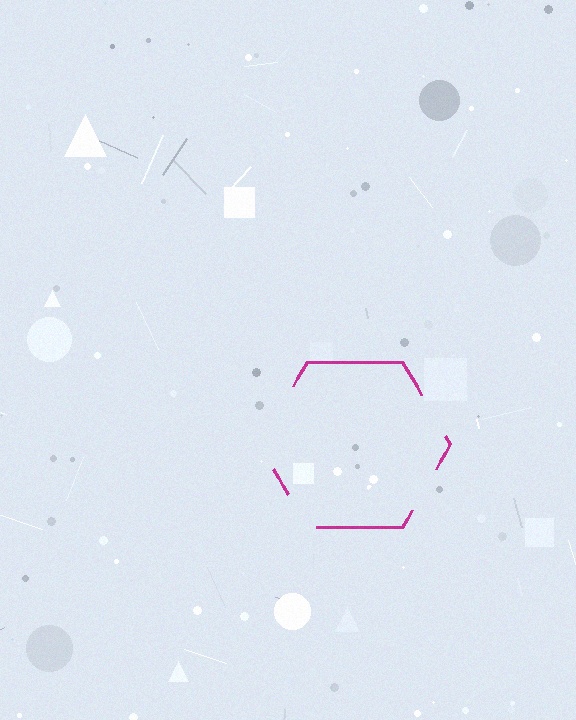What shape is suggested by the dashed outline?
The dashed outline suggests a hexagon.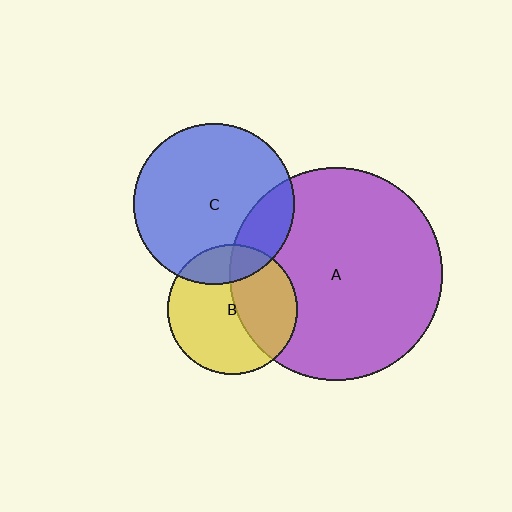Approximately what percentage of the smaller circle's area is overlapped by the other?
Approximately 20%.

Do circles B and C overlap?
Yes.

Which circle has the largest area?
Circle A (purple).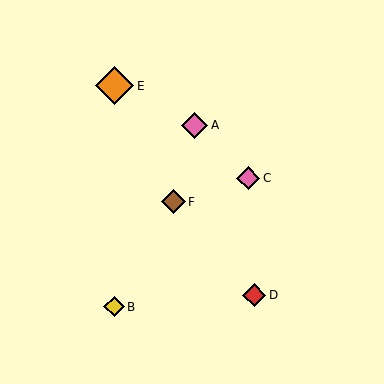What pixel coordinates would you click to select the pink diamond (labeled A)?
Click at (195, 125) to select the pink diamond A.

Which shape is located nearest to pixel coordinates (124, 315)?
The yellow diamond (labeled B) at (114, 307) is nearest to that location.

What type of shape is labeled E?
Shape E is an orange diamond.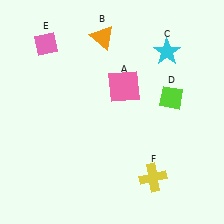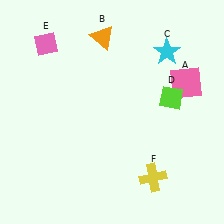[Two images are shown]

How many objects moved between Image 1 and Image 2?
1 object moved between the two images.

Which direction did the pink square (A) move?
The pink square (A) moved right.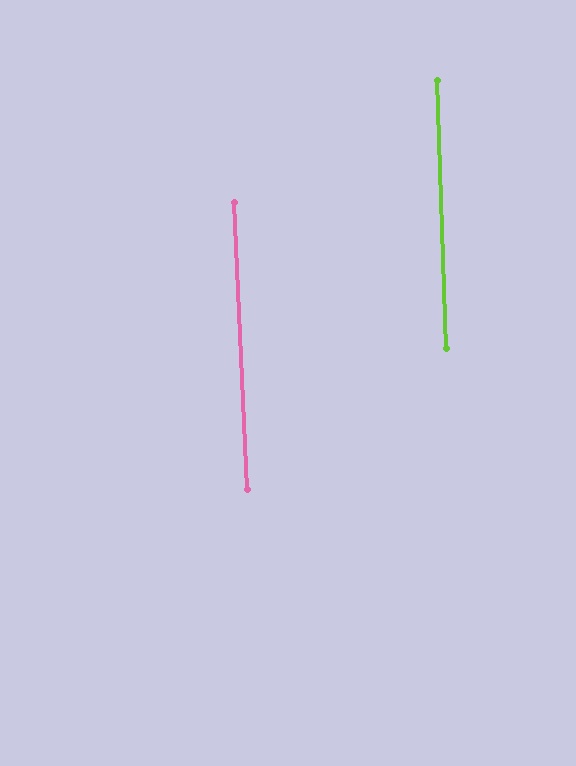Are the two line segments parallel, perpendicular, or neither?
Parallel — their directions differ by only 0.6°.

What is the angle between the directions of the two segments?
Approximately 1 degree.